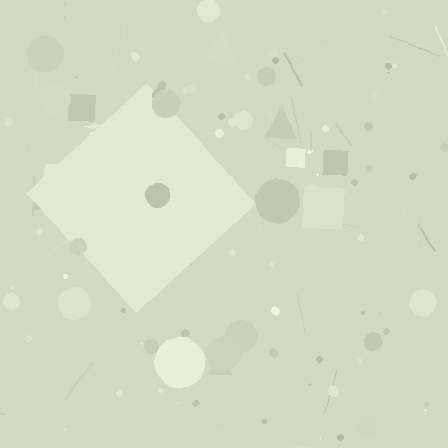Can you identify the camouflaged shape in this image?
The camouflaged shape is a diamond.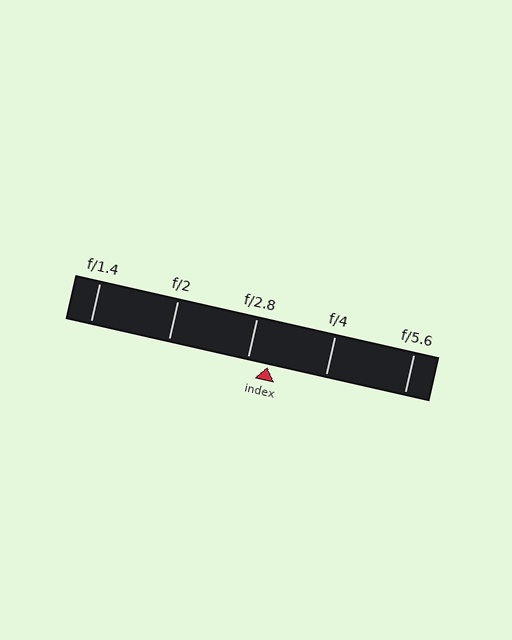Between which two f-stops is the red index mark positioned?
The index mark is between f/2.8 and f/4.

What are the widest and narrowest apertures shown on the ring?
The widest aperture shown is f/1.4 and the narrowest is f/5.6.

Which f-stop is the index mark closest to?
The index mark is closest to f/2.8.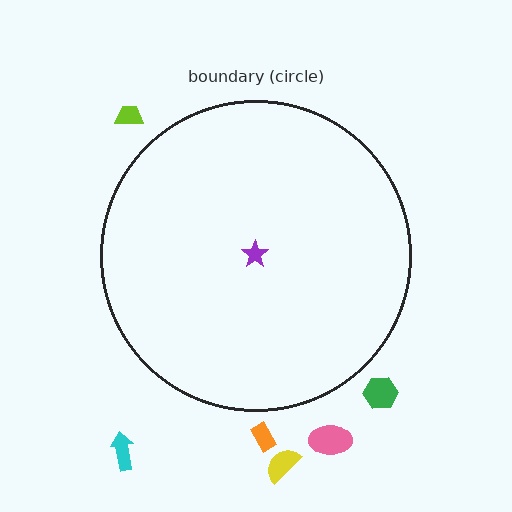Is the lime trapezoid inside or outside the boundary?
Outside.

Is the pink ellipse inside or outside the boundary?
Outside.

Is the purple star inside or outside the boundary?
Inside.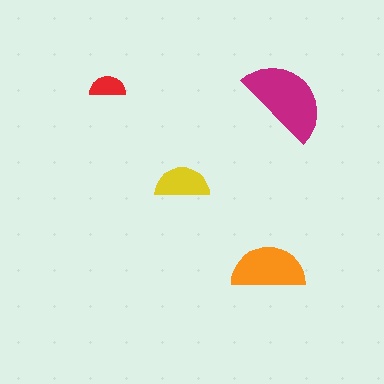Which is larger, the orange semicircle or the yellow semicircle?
The orange one.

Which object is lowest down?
The orange semicircle is bottommost.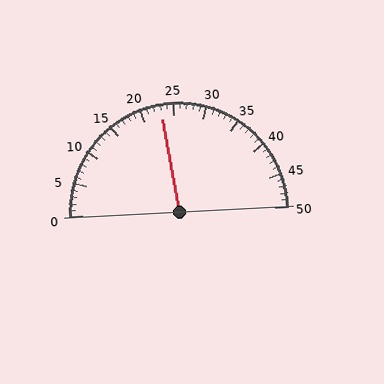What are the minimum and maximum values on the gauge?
The gauge ranges from 0 to 50.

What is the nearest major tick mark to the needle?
The nearest major tick mark is 25.